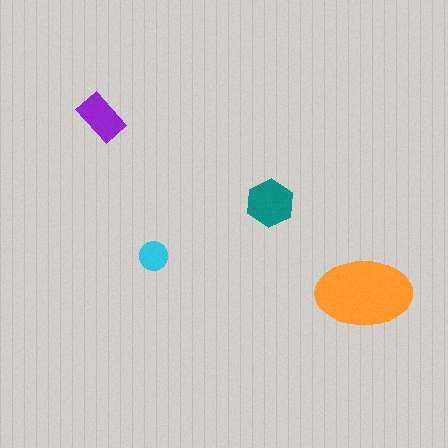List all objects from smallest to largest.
The cyan circle, the purple rectangle, the teal hexagon, the orange ellipse.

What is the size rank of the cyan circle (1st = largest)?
4th.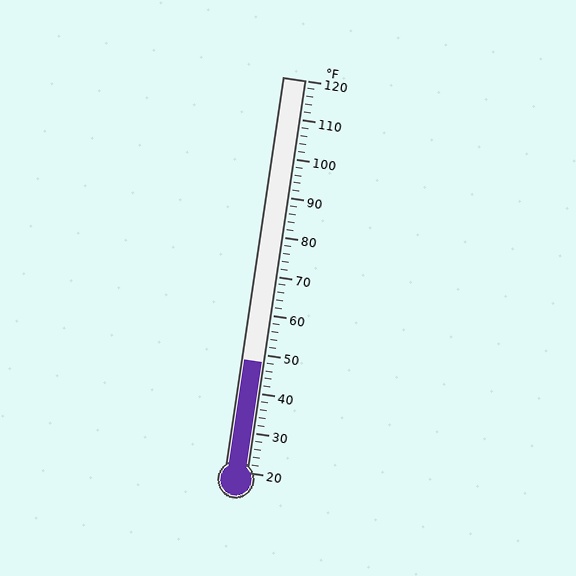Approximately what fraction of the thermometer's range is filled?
The thermometer is filled to approximately 30% of its range.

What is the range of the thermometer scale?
The thermometer scale ranges from 20°F to 120°F.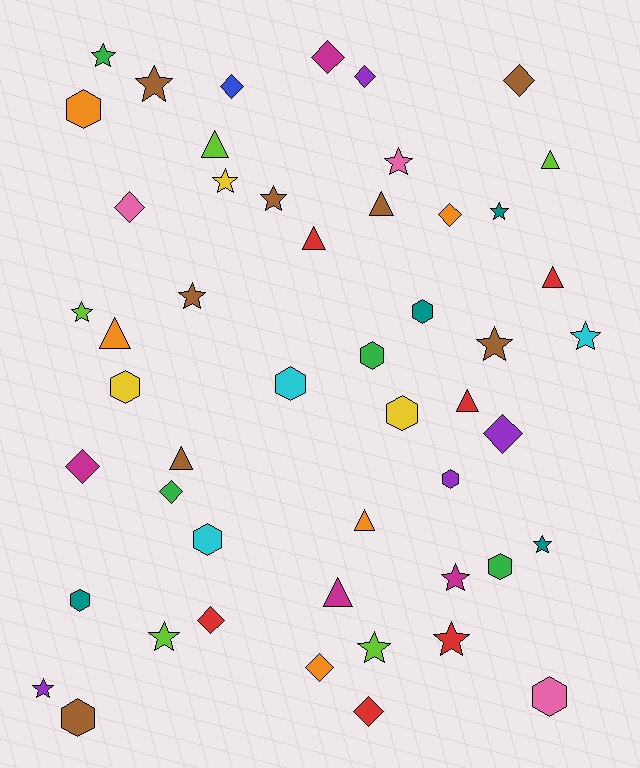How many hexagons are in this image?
There are 12 hexagons.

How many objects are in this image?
There are 50 objects.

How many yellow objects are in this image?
There are 3 yellow objects.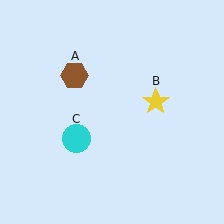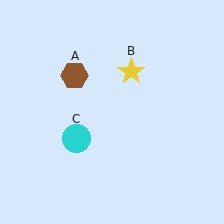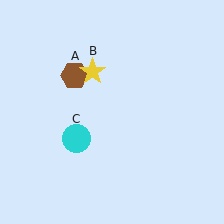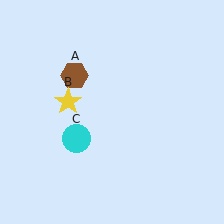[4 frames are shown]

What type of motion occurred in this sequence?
The yellow star (object B) rotated counterclockwise around the center of the scene.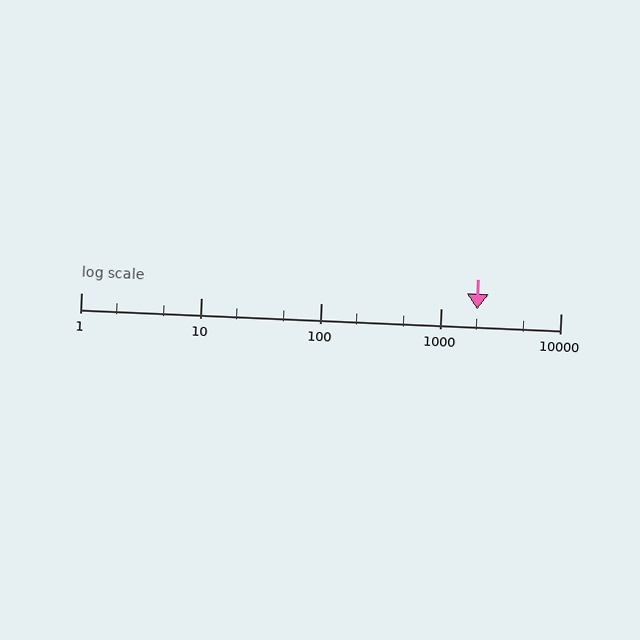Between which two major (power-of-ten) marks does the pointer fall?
The pointer is between 1000 and 10000.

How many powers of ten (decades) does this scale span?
The scale spans 4 decades, from 1 to 10000.